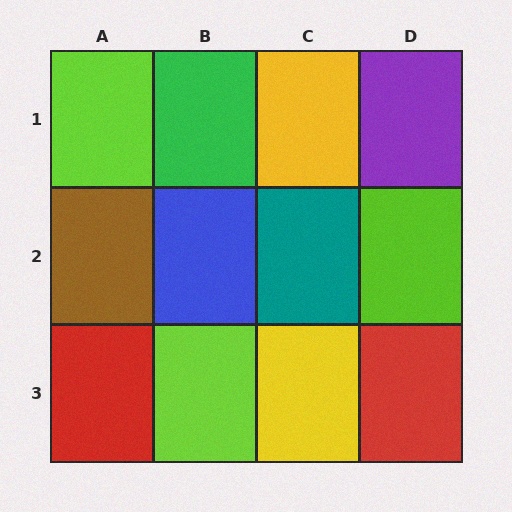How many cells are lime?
3 cells are lime.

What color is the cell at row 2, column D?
Lime.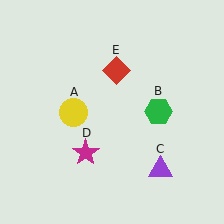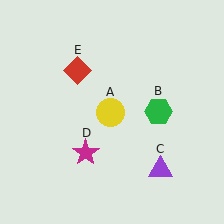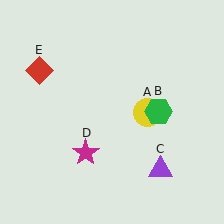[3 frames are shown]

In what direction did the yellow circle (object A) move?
The yellow circle (object A) moved right.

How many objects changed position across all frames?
2 objects changed position: yellow circle (object A), red diamond (object E).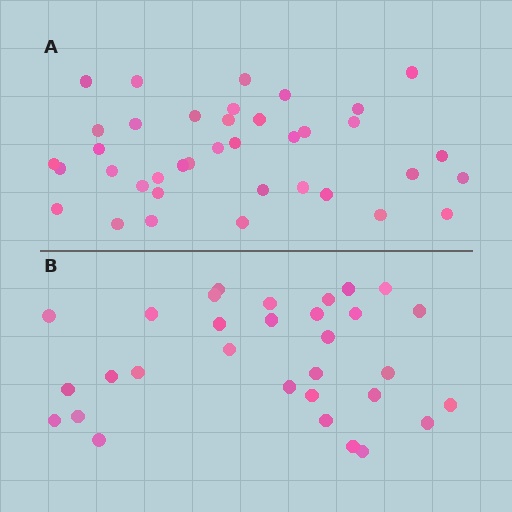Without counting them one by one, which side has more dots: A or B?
Region A (the top region) has more dots.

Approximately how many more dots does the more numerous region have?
Region A has roughly 8 or so more dots than region B.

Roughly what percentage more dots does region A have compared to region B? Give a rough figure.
About 25% more.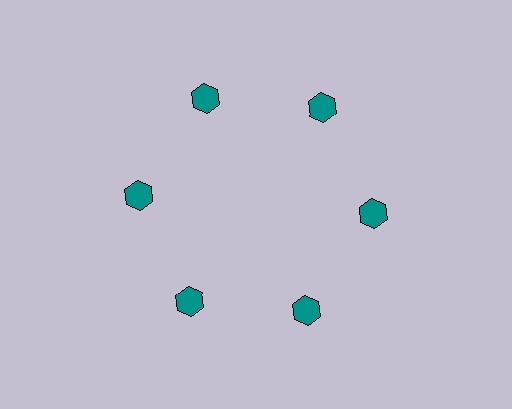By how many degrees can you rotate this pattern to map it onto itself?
The pattern maps onto itself every 60 degrees of rotation.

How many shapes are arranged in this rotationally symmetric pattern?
There are 6 shapes, arranged in 6 groups of 1.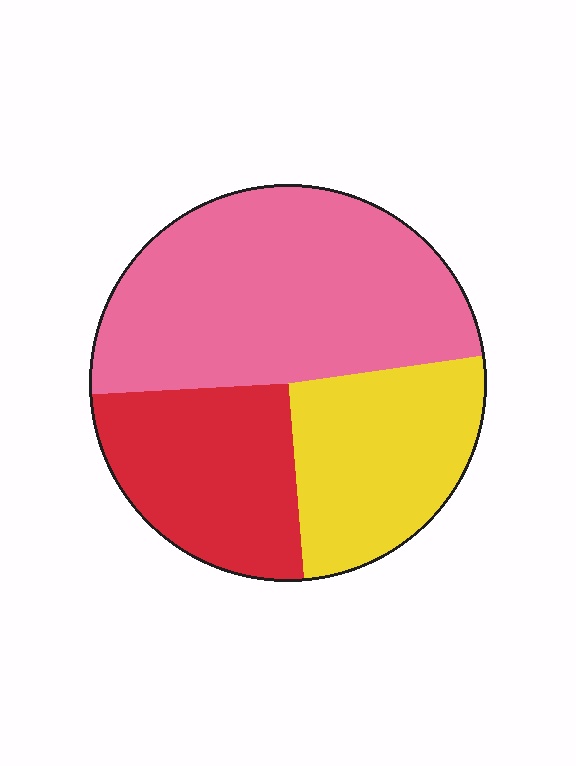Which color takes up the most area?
Pink, at roughly 50%.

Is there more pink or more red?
Pink.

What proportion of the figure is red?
Red covers around 25% of the figure.